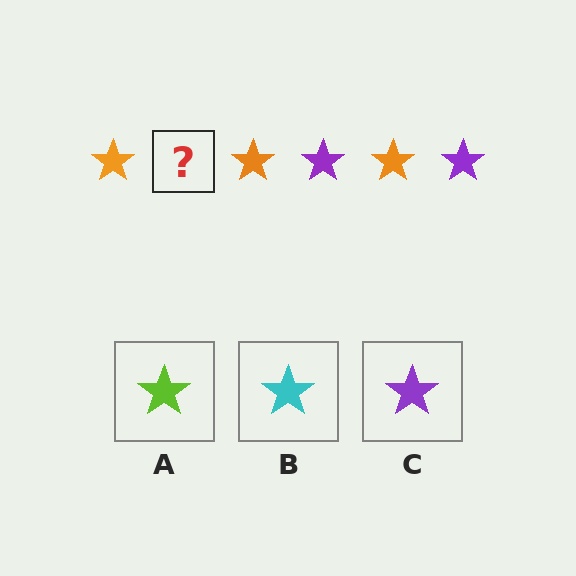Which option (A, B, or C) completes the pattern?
C.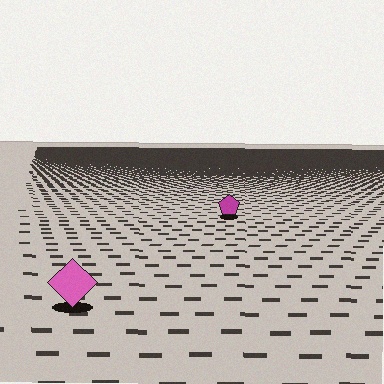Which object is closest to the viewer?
The pink diamond is closest. The texture marks near it are larger and more spread out.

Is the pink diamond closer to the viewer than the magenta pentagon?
Yes. The pink diamond is closer — you can tell from the texture gradient: the ground texture is coarser near it.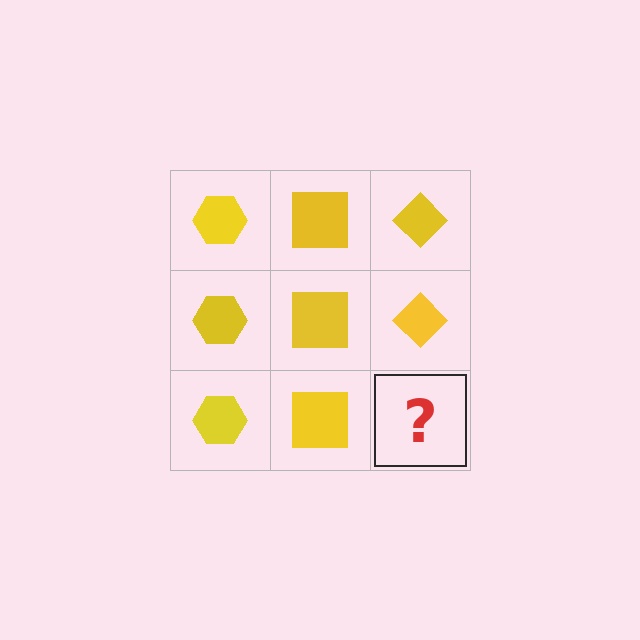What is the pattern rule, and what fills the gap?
The rule is that each column has a consistent shape. The gap should be filled with a yellow diamond.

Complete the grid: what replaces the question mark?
The question mark should be replaced with a yellow diamond.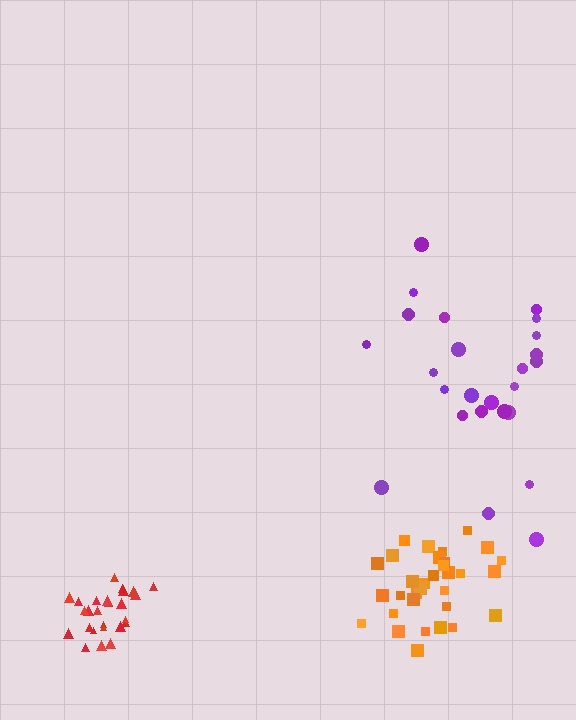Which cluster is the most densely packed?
Red.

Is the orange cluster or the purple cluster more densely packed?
Orange.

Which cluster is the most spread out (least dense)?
Purple.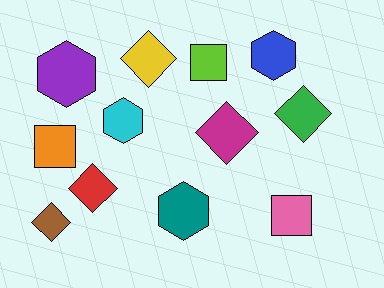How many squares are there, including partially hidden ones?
There are 3 squares.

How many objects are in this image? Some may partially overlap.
There are 12 objects.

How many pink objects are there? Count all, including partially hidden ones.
There is 1 pink object.